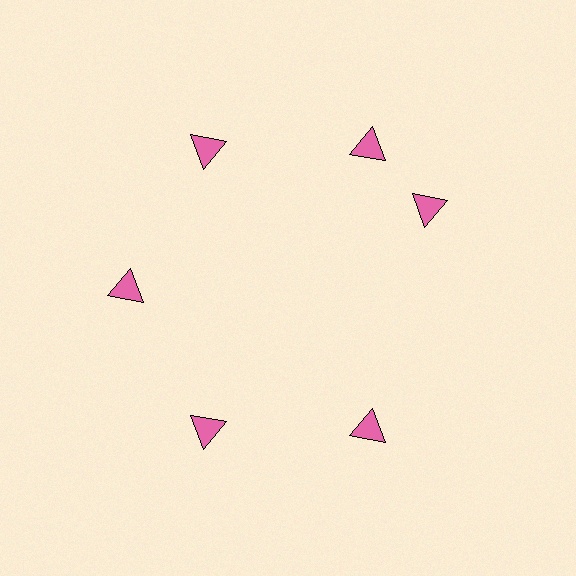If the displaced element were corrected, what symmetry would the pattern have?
It would have 6-fold rotational symmetry — the pattern would map onto itself every 60 degrees.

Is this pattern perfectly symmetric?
No. The 6 pink triangles are arranged in a ring, but one element near the 3 o'clock position is rotated out of alignment along the ring, breaking the 6-fold rotational symmetry.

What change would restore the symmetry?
The symmetry would be restored by rotating it back into even spacing with its neighbors so that all 6 triangles sit at equal angles and equal distance from the center.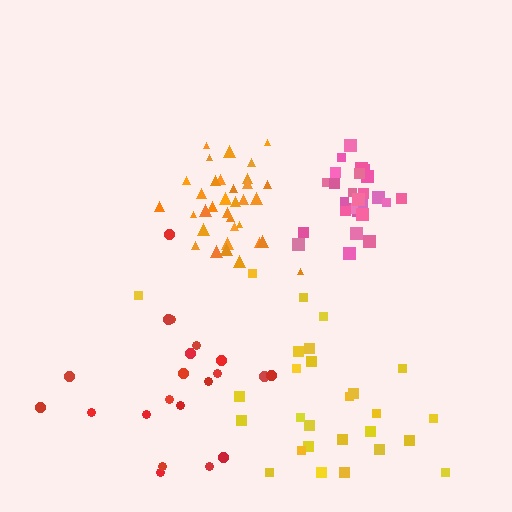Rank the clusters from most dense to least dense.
orange, pink, red, yellow.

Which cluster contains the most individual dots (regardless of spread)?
Orange (34).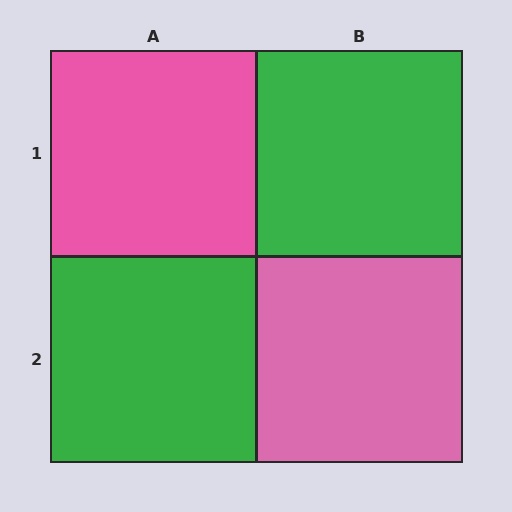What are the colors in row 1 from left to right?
Pink, green.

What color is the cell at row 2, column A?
Green.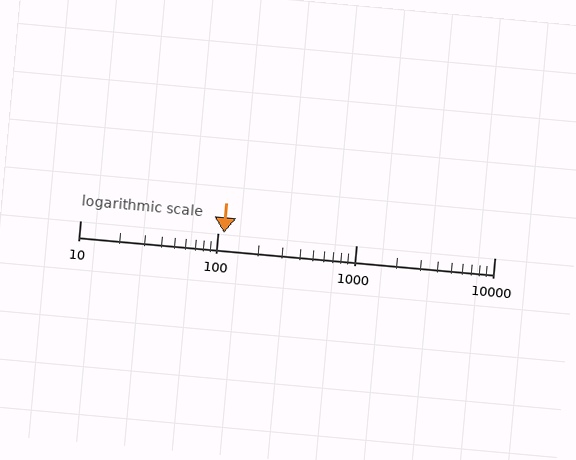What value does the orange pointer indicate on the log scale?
The pointer indicates approximately 110.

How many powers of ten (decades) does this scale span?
The scale spans 3 decades, from 10 to 10000.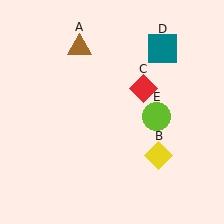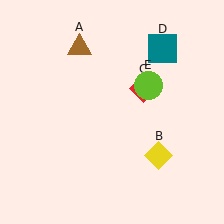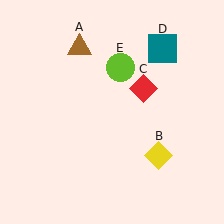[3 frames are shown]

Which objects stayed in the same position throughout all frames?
Brown triangle (object A) and yellow diamond (object B) and red diamond (object C) and teal square (object D) remained stationary.